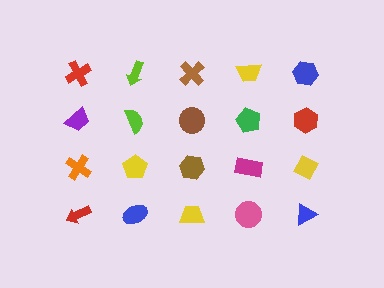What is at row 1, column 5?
A blue hexagon.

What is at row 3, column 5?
A yellow diamond.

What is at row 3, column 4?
A magenta rectangle.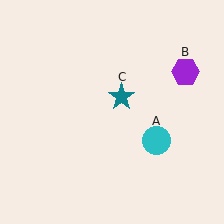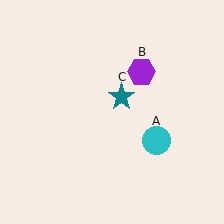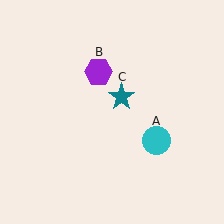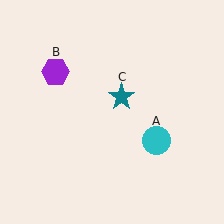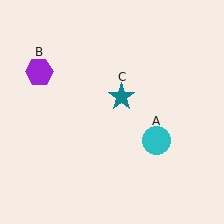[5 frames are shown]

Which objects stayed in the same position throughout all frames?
Cyan circle (object A) and teal star (object C) remained stationary.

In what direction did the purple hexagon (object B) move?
The purple hexagon (object B) moved left.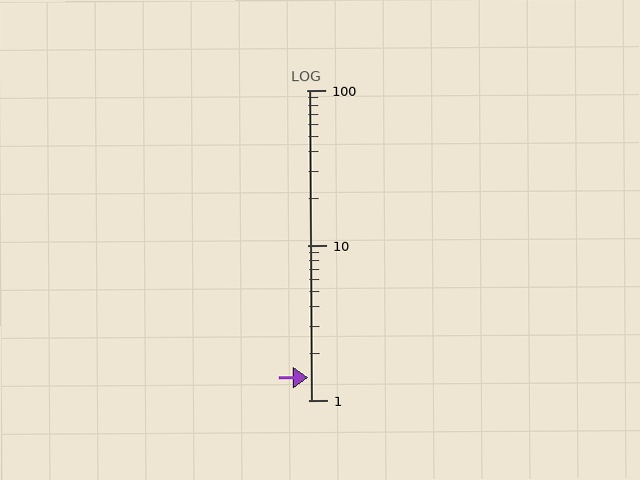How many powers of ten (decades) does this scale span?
The scale spans 2 decades, from 1 to 100.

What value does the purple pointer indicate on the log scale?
The pointer indicates approximately 1.4.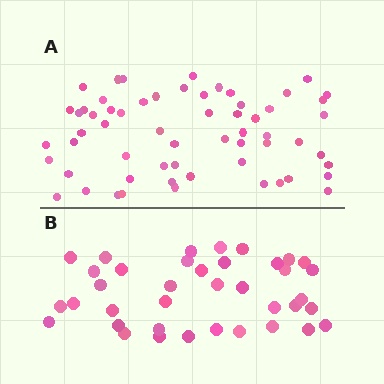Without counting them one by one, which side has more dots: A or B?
Region A (the top region) has more dots.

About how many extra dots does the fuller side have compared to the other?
Region A has approximately 20 more dots than region B.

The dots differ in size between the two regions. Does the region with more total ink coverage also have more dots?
No. Region B has more total ink coverage because its dots are larger, but region A actually contains more individual dots. Total area can be misleading — the number of items is what matters here.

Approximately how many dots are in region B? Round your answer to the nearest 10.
About 40 dots. (The exact count is 38, which rounds to 40.)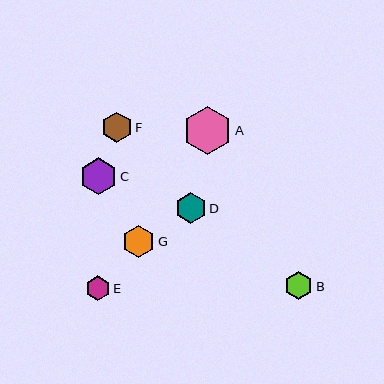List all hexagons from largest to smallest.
From largest to smallest: A, C, G, D, F, B, E.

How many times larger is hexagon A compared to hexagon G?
Hexagon A is approximately 1.5 times the size of hexagon G.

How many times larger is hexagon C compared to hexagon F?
Hexagon C is approximately 1.2 times the size of hexagon F.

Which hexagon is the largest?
Hexagon A is the largest with a size of approximately 48 pixels.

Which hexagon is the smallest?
Hexagon E is the smallest with a size of approximately 25 pixels.